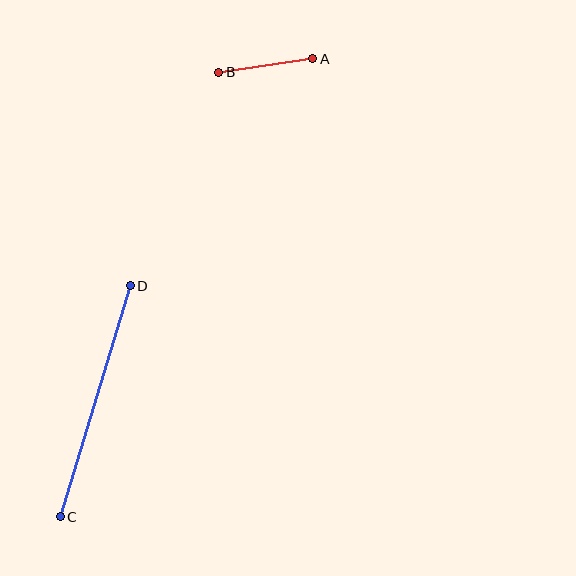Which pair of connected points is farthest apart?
Points C and D are farthest apart.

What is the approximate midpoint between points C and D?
The midpoint is at approximately (95, 401) pixels.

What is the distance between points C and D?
The distance is approximately 241 pixels.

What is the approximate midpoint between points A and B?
The midpoint is at approximately (266, 65) pixels.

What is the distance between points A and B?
The distance is approximately 95 pixels.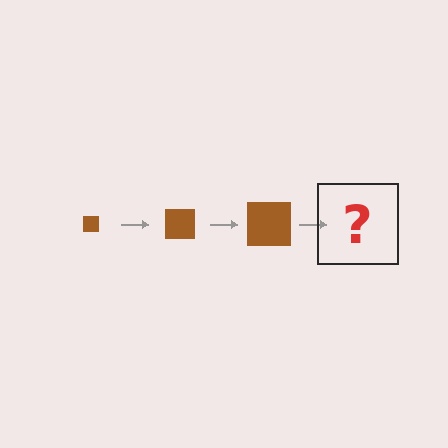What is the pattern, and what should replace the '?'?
The pattern is that the square gets progressively larger each step. The '?' should be a brown square, larger than the previous one.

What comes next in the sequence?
The next element should be a brown square, larger than the previous one.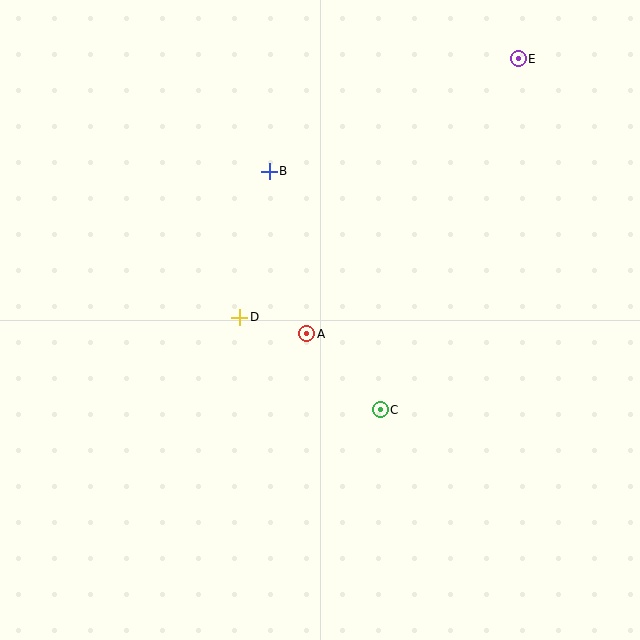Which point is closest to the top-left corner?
Point B is closest to the top-left corner.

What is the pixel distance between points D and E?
The distance between D and E is 380 pixels.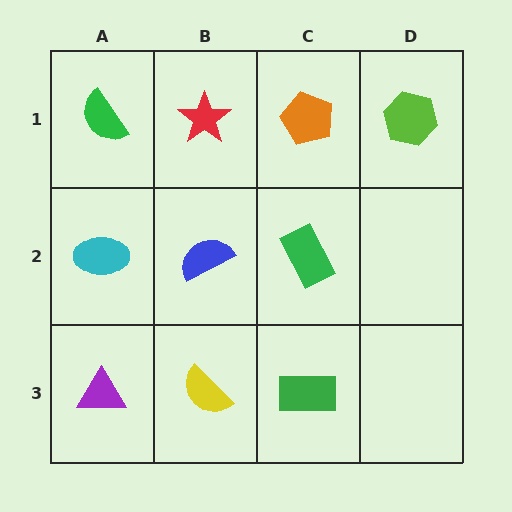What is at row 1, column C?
An orange pentagon.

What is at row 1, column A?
A green semicircle.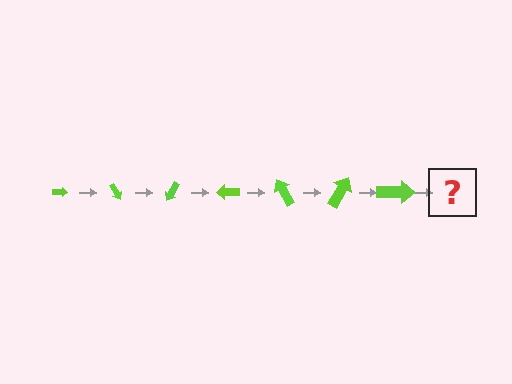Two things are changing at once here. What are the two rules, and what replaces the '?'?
The two rules are that the arrow grows larger each step and it rotates 60 degrees each step. The '?' should be an arrow, larger than the previous one and rotated 420 degrees from the start.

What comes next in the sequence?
The next element should be an arrow, larger than the previous one and rotated 420 degrees from the start.